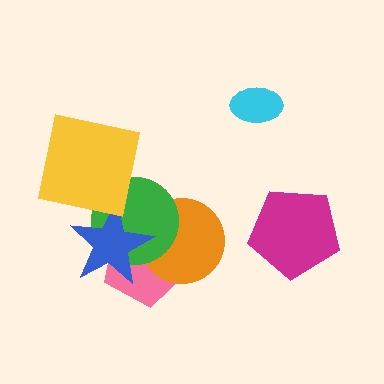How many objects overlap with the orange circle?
3 objects overlap with the orange circle.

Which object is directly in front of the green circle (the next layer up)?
The blue star is directly in front of the green circle.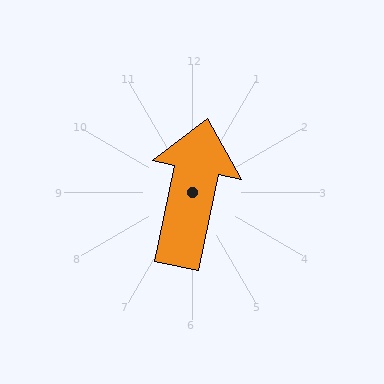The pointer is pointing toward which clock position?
Roughly 12 o'clock.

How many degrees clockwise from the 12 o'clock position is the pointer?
Approximately 12 degrees.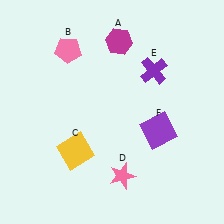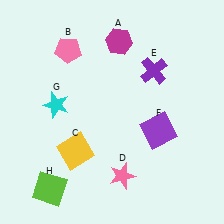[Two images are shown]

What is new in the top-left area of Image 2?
A cyan star (G) was added in the top-left area of Image 2.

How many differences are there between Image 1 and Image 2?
There are 2 differences between the two images.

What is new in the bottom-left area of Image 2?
A lime square (H) was added in the bottom-left area of Image 2.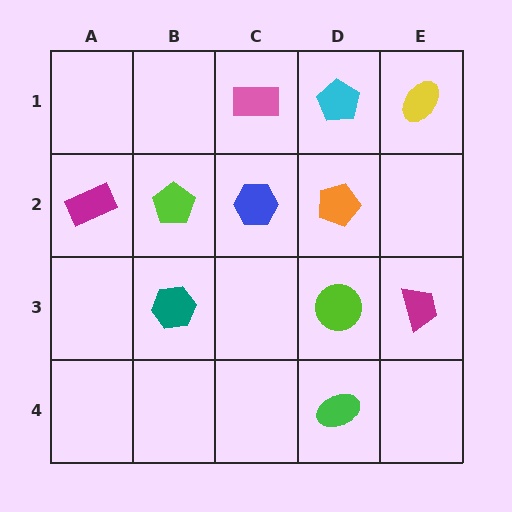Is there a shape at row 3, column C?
No, that cell is empty.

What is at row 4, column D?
A green ellipse.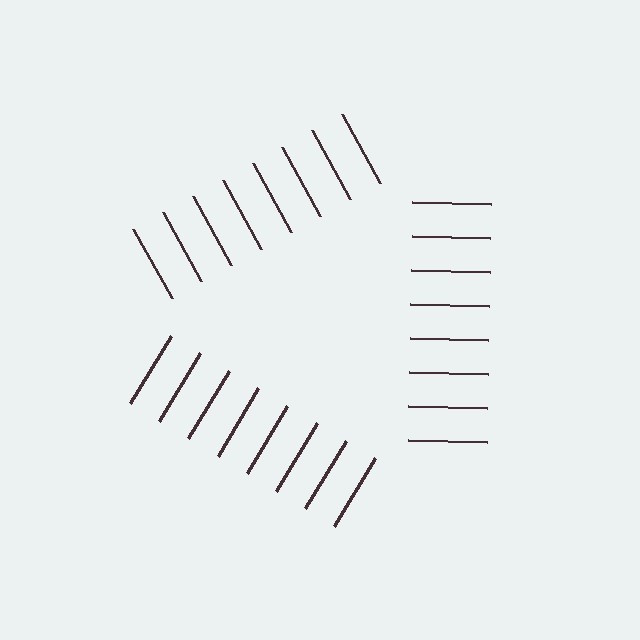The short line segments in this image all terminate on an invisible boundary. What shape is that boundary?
An illusory triangle — the line segments terminate on its edges but no continuous stroke is drawn.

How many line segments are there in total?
24 — 8 along each of the 3 edges.